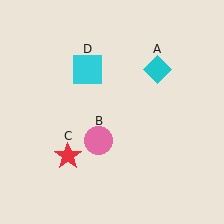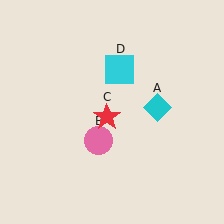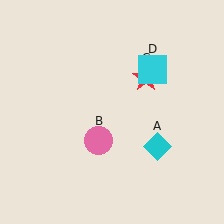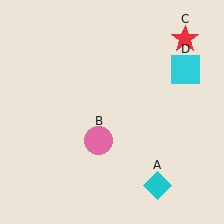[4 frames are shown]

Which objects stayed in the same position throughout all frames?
Pink circle (object B) remained stationary.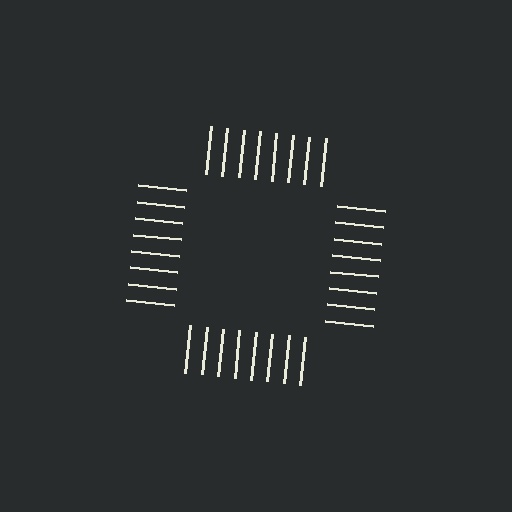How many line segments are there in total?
32 — 8 along each of the 4 edges.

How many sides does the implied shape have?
4 sides — the line-ends trace a square.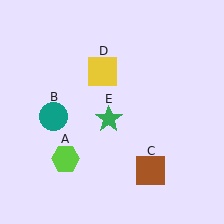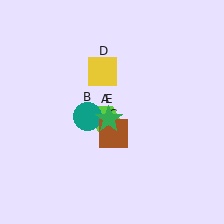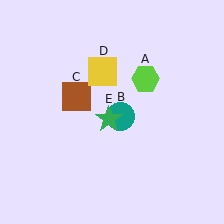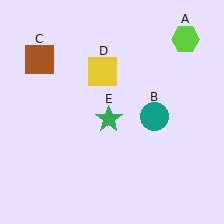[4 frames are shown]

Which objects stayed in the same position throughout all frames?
Yellow square (object D) and green star (object E) remained stationary.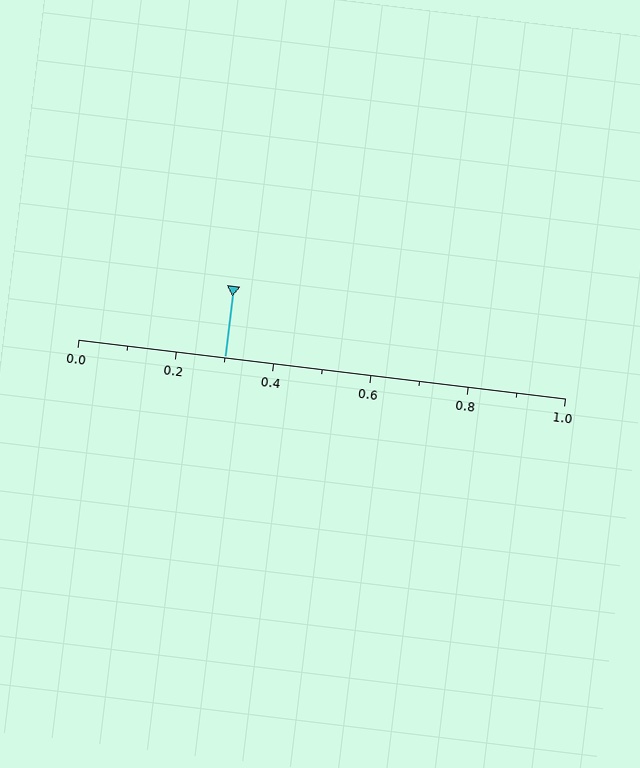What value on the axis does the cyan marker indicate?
The marker indicates approximately 0.3.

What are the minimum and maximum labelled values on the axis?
The axis runs from 0.0 to 1.0.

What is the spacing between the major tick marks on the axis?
The major ticks are spaced 0.2 apart.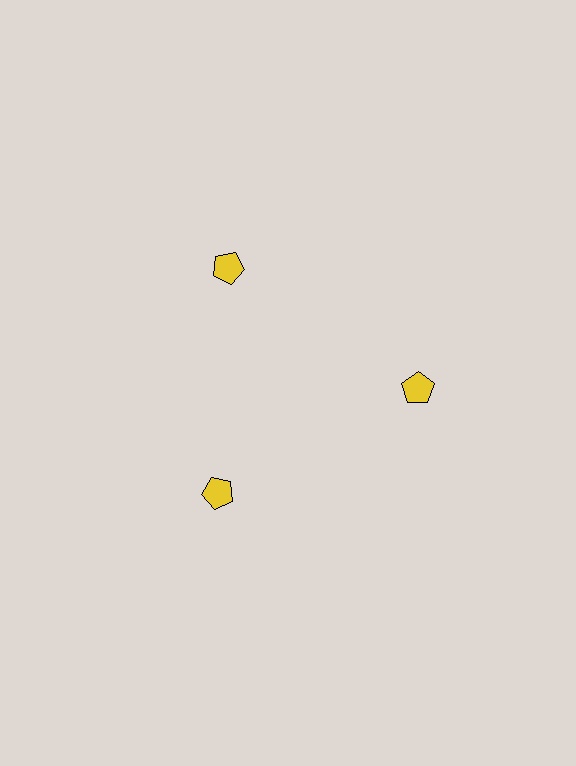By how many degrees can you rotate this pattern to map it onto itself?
The pattern maps onto itself every 120 degrees of rotation.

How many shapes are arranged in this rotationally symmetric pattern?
There are 3 shapes, arranged in 3 groups of 1.